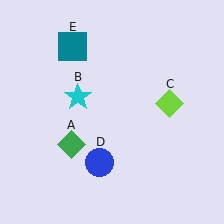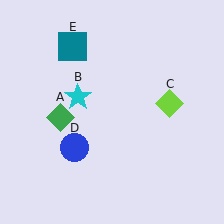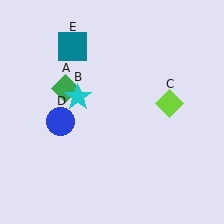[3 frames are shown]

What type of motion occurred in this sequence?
The green diamond (object A), blue circle (object D) rotated clockwise around the center of the scene.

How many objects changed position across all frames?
2 objects changed position: green diamond (object A), blue circle (object D).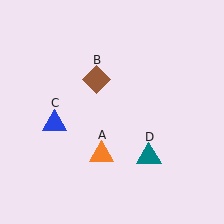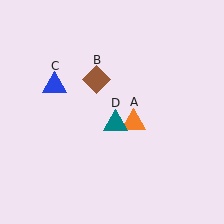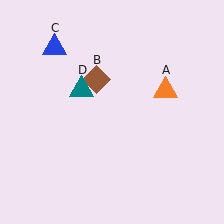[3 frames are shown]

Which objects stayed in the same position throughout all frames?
Brown diamond (object B) remained stationary.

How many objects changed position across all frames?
3 objects changed position: orange triangle (object A), blue triangle (object C), teal triangle (object D).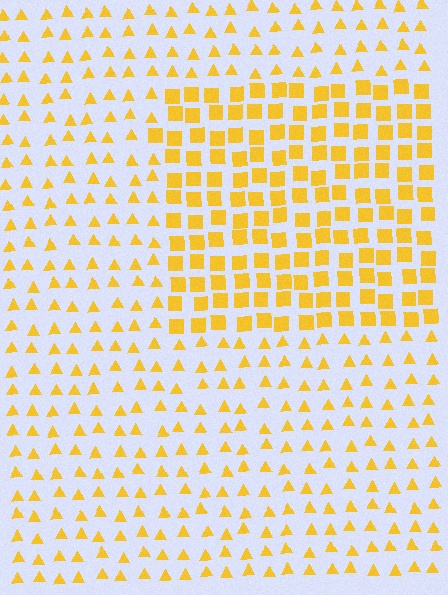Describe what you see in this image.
The image is filled with small yellow elements arranged in a uniform grid. A rectangle-shaped region contains squares, while the surrounding area contains triangles. The boundary is defined purely by the change in element shape.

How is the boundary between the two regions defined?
The boundary is defined by a change in element shape: squares inside vs. triangles outside. All elements share the same color and spacing.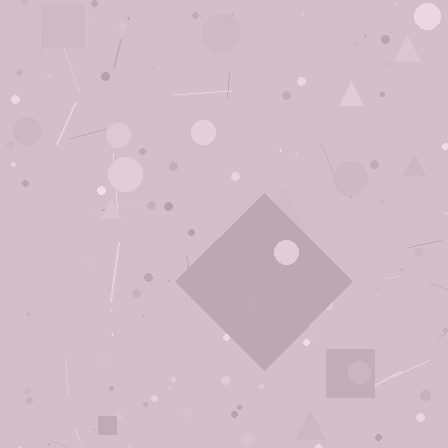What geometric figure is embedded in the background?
A diamond is embedded in the background.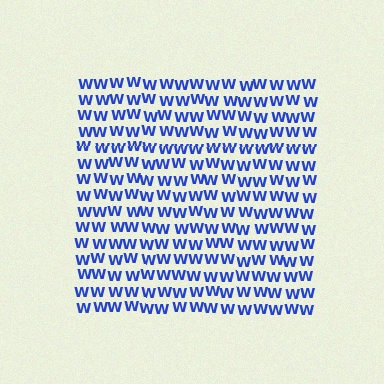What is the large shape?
The large shape is a square.